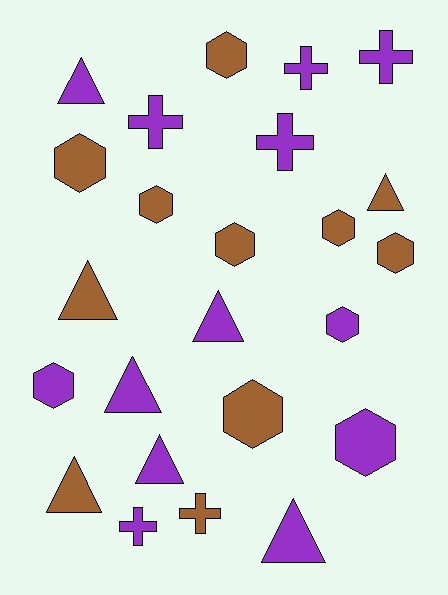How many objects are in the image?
There are 24 objects.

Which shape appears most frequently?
Hexagon, with 10 objects.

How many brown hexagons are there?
There are 7 brown hexagons.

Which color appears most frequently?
Purple, with 13 objects.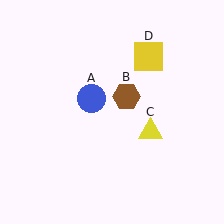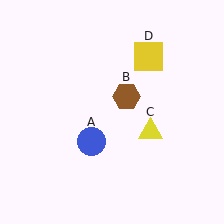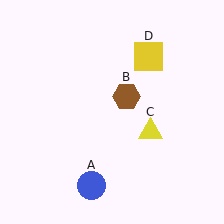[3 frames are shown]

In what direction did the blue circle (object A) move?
The blue circle (object A) moved down.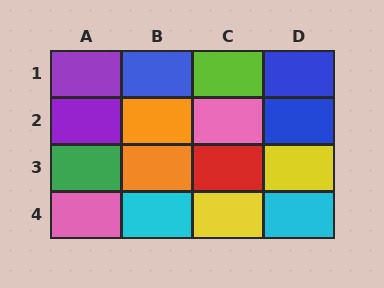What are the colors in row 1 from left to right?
Purple, blue, lime, blue.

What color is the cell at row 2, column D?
Blue.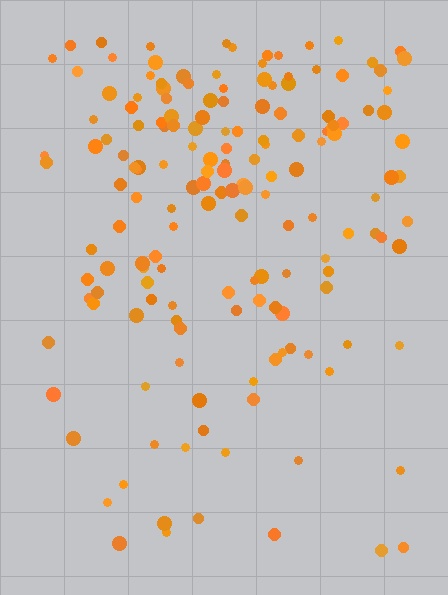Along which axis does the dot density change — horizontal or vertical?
Vertical.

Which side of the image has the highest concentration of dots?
The top.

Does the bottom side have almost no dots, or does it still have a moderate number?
Still a moderate number, just noticeably fewer than the top.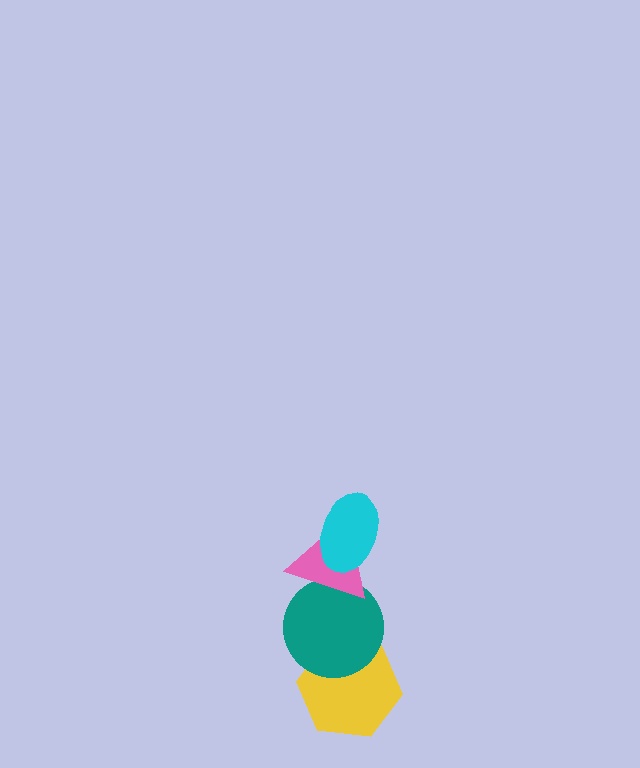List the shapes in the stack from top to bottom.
From top to bottom: the cyan ellipse, the pink triangle, the teal circle, the yellow hexagon.